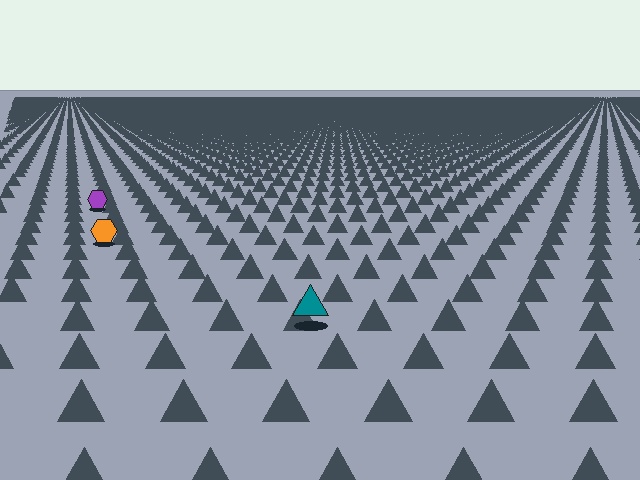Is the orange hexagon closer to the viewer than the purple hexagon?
Yes. The orange hexagon is closer — you can tell from the texture gradient: the ground texture is coarser near it.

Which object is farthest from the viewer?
The purple hexagon is farthest from the viewer. It appears smaller and the ground texture around it is denser.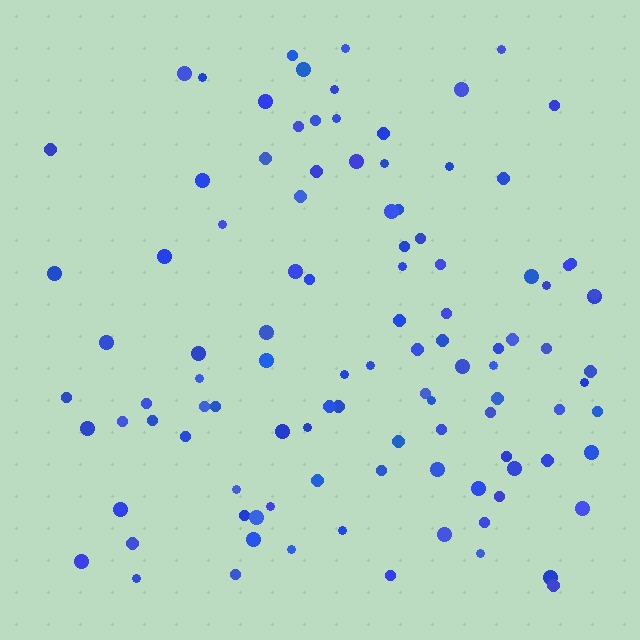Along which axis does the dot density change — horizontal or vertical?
Horizontal.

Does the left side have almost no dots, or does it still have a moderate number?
Still a moderate number, just noticeably fewer than the right.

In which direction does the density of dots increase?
From left to right, with the right side densest.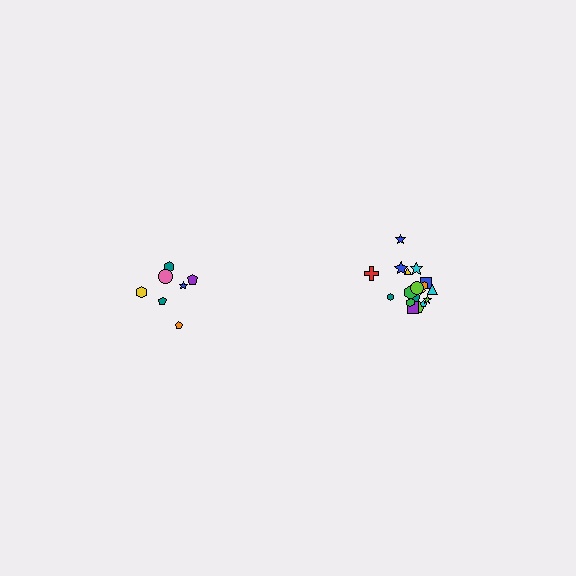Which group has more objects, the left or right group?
The right group.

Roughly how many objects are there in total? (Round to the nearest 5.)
Roughly 25 objects in total.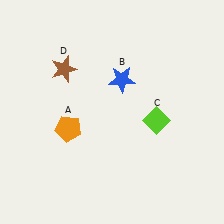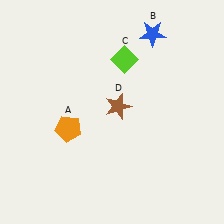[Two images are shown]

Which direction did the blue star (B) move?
The blue star (B) moved up.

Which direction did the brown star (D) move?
The brown star (D) moved right.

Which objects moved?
The objects that moved are: the blue star (B), the lime diamond (C), the brown star (D).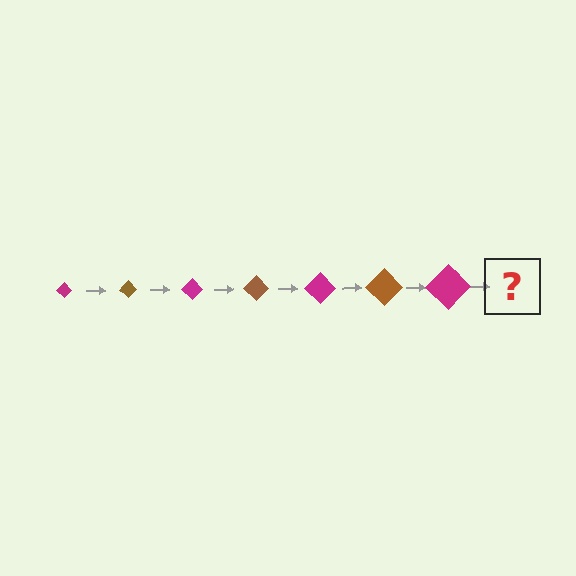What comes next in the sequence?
The next element should be a brown diamond, larger than the previous one.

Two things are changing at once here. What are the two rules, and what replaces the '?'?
The two rules are that the diamond grows larger each step and the color cycles through magenta and brown. The '?' should be a brown diamond, larger than the previous one.